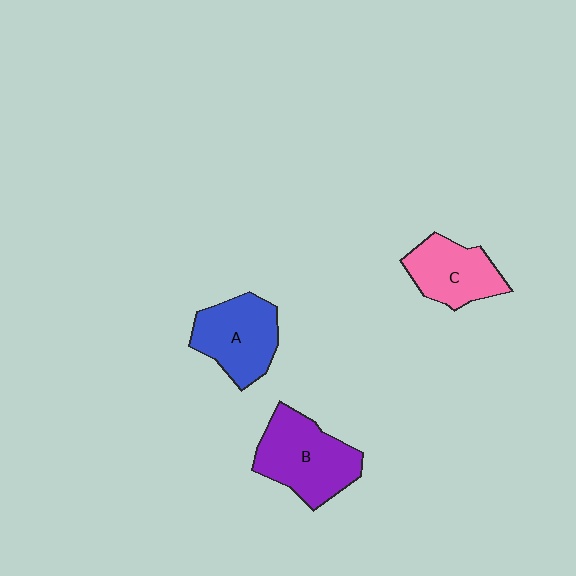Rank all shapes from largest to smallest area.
From largest to smallest: B (purple), A (blue), C (pink).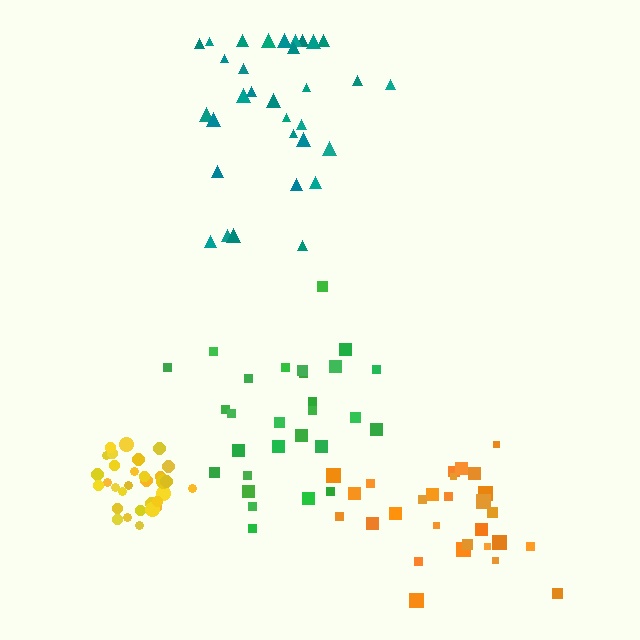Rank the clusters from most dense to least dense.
yellow, orange, green, teal.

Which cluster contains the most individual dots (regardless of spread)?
Teal (32).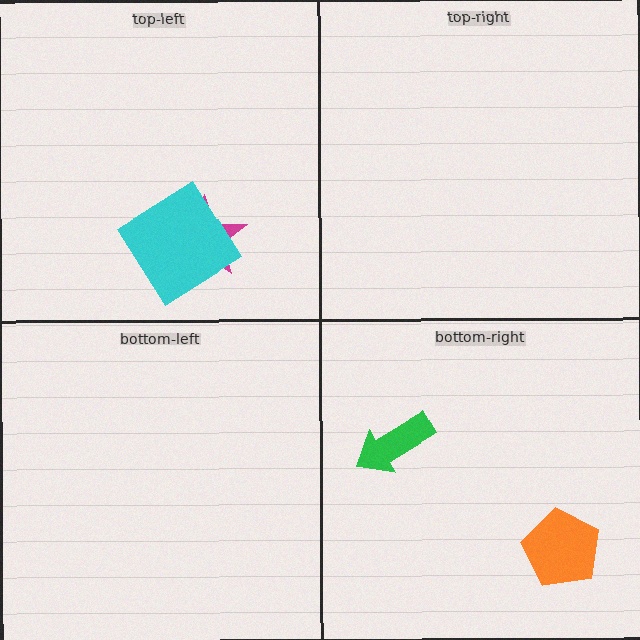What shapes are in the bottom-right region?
The green arrow, the orange pentagon.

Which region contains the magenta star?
The top-left region.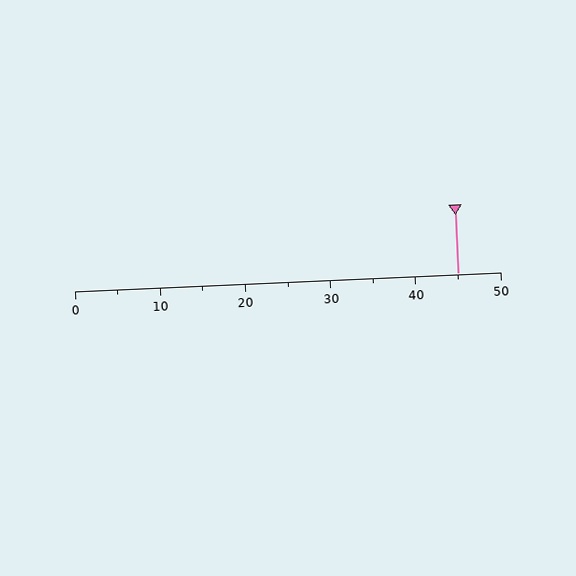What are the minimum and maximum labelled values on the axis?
The axis runs from 0 to 50.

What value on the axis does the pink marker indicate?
The marker indicates approximately 45.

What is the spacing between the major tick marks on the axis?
The major ticks are spaced 10 apart.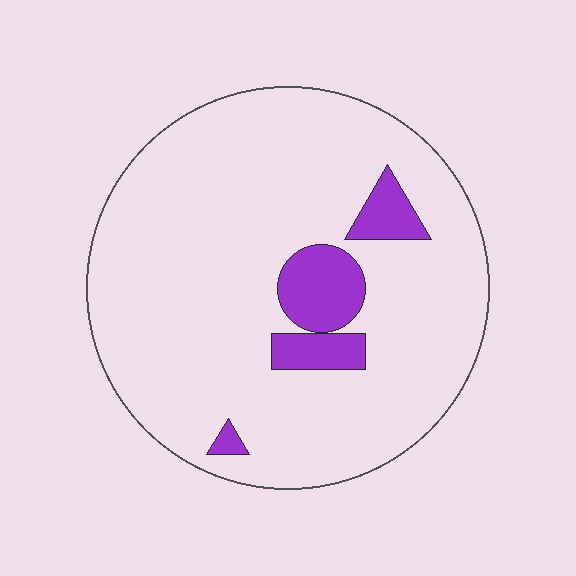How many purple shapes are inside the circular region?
4.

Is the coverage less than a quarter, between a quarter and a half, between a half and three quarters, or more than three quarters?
Less than a quarter.